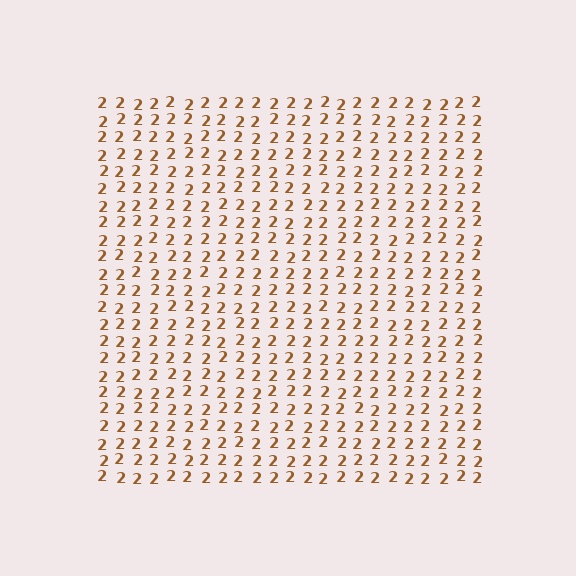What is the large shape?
The large shape is a square.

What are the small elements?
The small elements are digit 2's.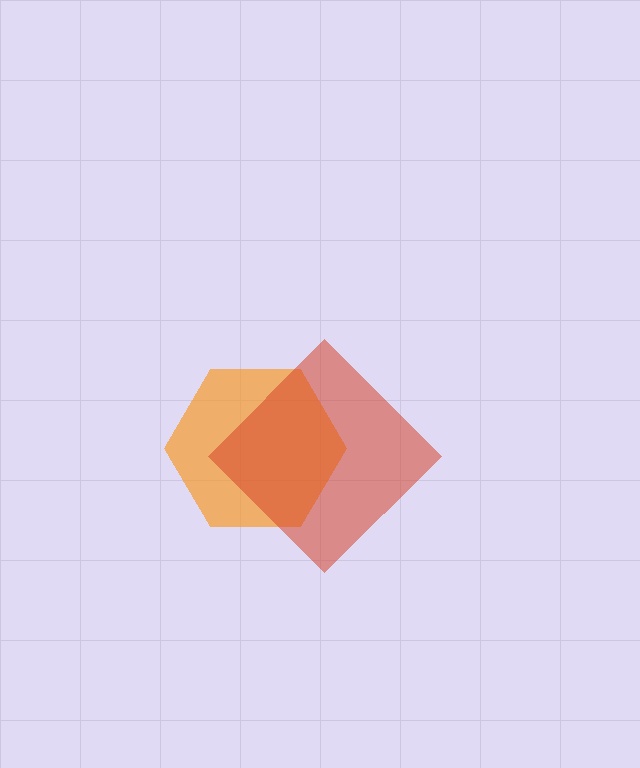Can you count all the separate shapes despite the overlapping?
Yes, there are 2 separate shapes.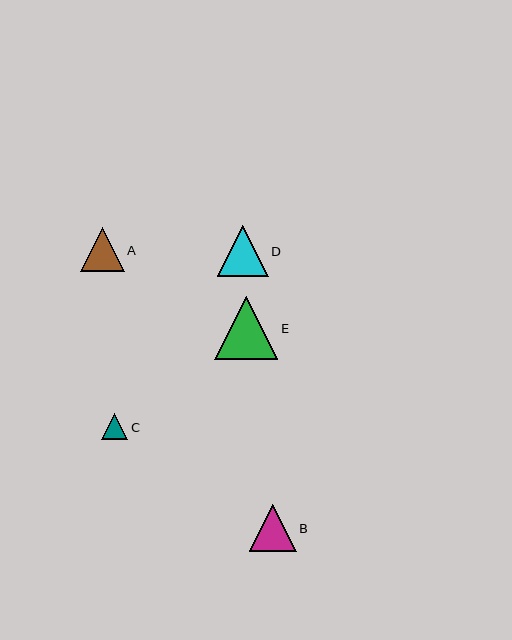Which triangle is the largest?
Triangle E is the largest with a size of approximately 63 pixels.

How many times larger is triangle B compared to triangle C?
Triangle B is approximately 1.8 times the size of triangle C.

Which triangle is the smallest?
Triangle C is the smallest with a size of approximately 26 pixels.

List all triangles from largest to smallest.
From largest to smallest: E, D, B, A, C.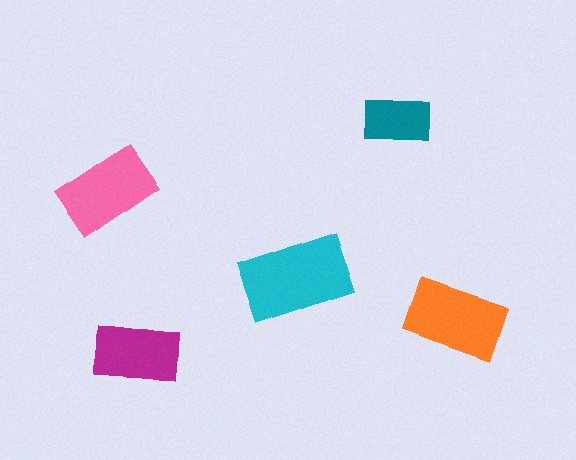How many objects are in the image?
There are 5 objects in the image.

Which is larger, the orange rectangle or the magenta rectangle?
The orange one.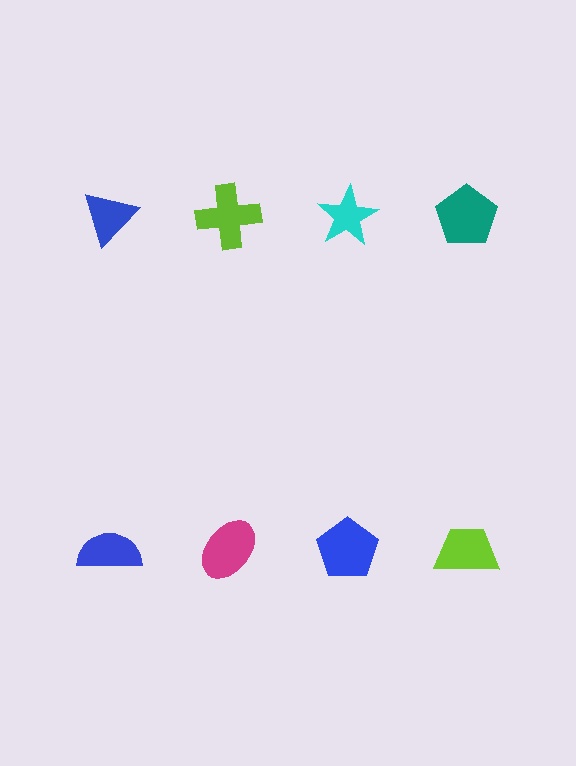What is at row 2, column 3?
A blue pentagon.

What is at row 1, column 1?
A blue triangle.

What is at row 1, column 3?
A cyan star.